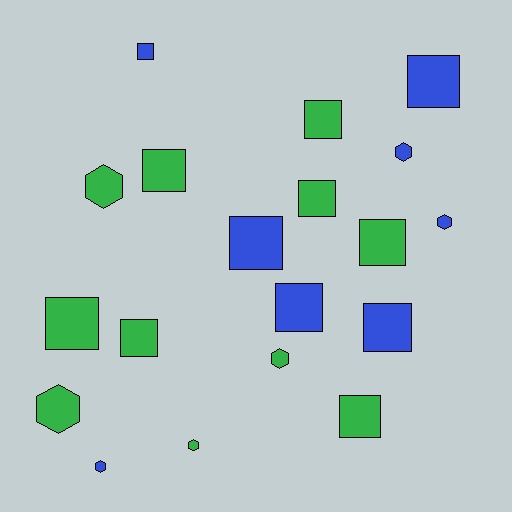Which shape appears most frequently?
Square, with 12 objects.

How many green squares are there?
There are 7 green squares.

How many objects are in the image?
There are 19 objects.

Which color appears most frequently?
Green, with 11 objects.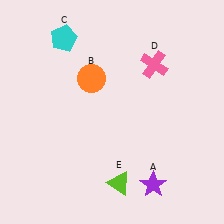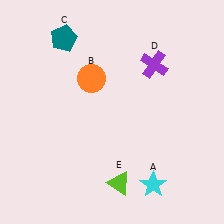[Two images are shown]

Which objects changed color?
A changed from purple to cyan. C changed from cyan to teal. D changed from pink to purple.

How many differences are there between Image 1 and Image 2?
There are 3 differences between the two images.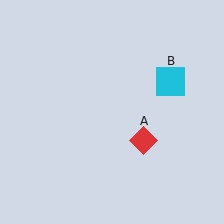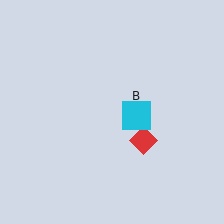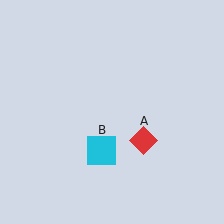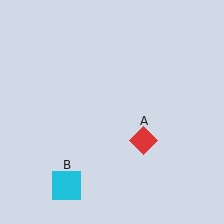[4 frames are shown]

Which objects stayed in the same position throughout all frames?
Red diamond (object A) remained stationary.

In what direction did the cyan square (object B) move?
The cyan square (object B) moved down and to the left.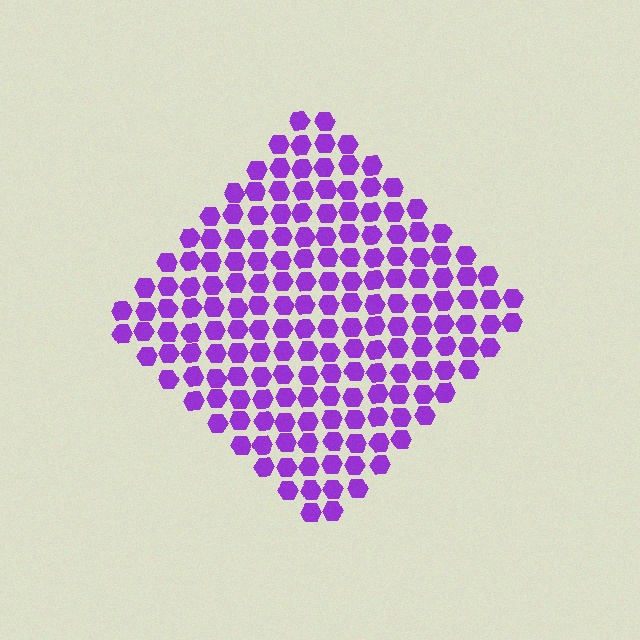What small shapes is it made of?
It is made of small hexagons.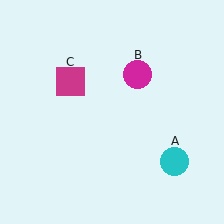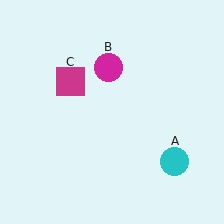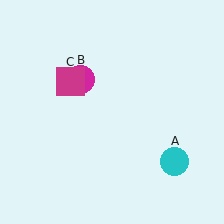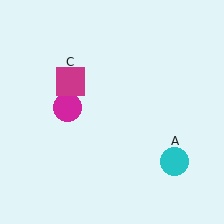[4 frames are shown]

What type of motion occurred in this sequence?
The magenta circle (object B) rotated counterclockwise around the center of the scene.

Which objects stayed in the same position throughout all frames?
Cyan circle (object A) and magenta square (object C) remained stationary.